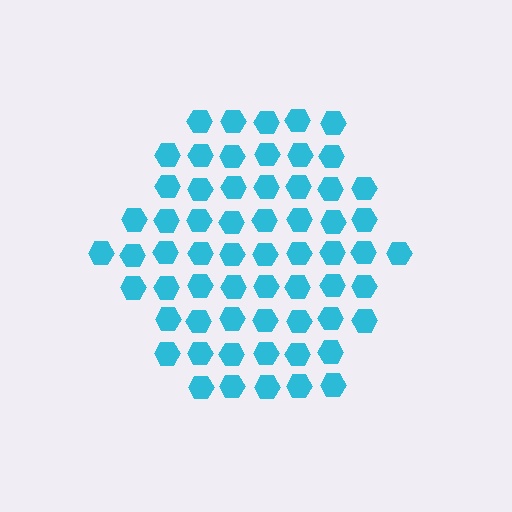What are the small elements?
The small elements are hexagons.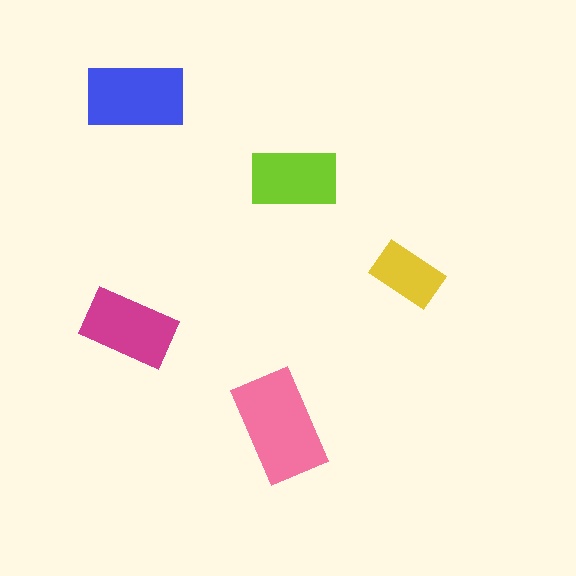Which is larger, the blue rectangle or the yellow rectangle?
The blue one.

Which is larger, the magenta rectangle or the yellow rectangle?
The magenta one.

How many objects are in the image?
There are 5 objects in the image.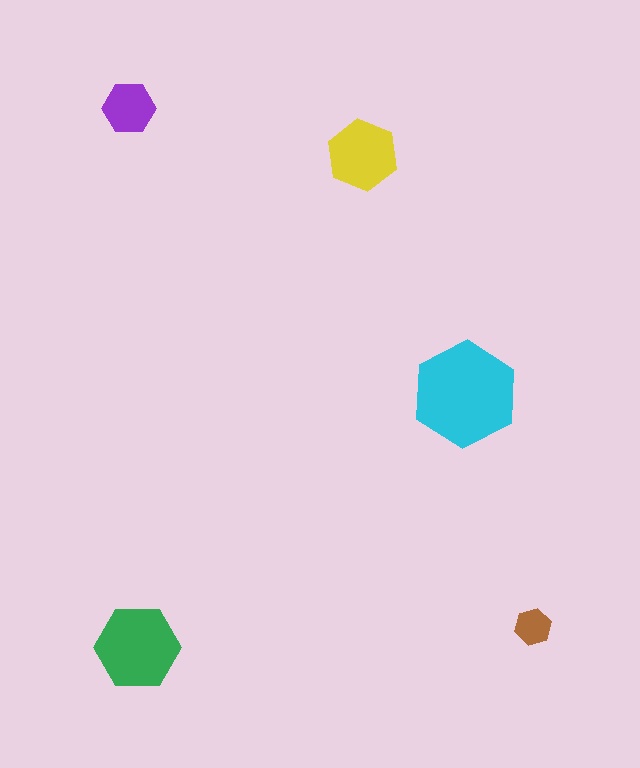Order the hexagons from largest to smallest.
the cyan one, the green one, the yellow one, the purple one, the brown one.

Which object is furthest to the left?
The purple hexagon is leftmost.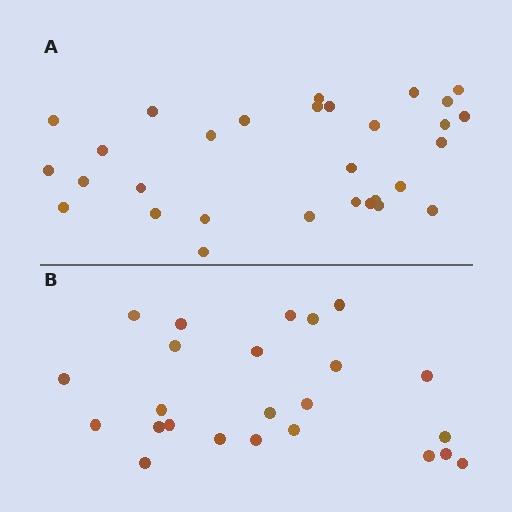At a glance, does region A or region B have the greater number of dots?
Region A (the top region) has more dots.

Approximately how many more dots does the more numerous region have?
Region A has about 6 more dots than region B.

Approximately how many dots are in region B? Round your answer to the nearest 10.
About 20 dots. (The exact count is 24, which rounds to 20.)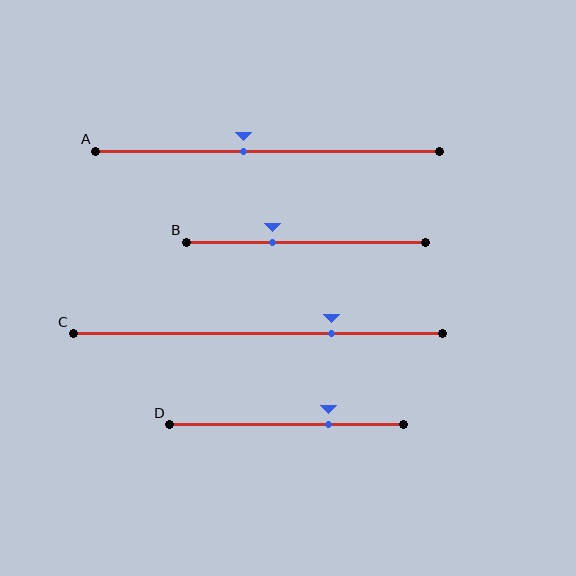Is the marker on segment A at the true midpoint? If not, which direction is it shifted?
No, the marker on segment A is shifted to the left by about 7% of the segment length.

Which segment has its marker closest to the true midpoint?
Segment A has its marker closest to the true midpoint.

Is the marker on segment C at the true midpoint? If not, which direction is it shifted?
No, the marker on segment C is shifted to the right by about 20% of the segment length.